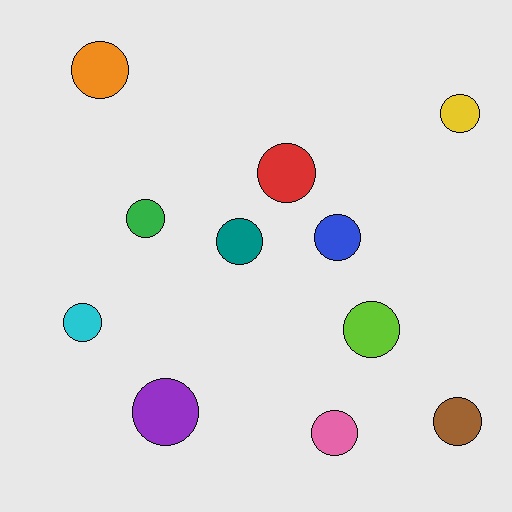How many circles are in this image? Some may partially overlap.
There are 11 circles.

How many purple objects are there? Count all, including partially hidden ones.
There is 1 purple object.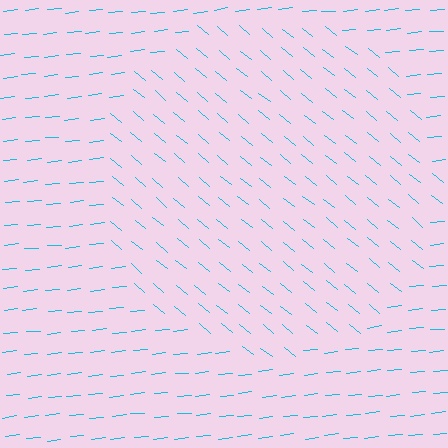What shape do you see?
I see a circle.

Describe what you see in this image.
The image is filled with small cyan line segments. A circle region in the image has lines oriented differently from the surrounding lines, creating a visible texture boundary.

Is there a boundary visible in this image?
Yes, there is a texture boundary formed by a change in line orientation.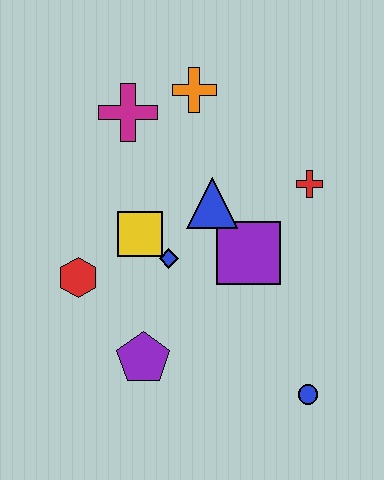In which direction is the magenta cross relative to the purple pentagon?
The magenta cross is above the purple pentagon.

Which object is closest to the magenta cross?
The orange cross is closest to the magenta cross.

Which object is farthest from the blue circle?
The magenta cross is farthest from the blue circle.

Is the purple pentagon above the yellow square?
No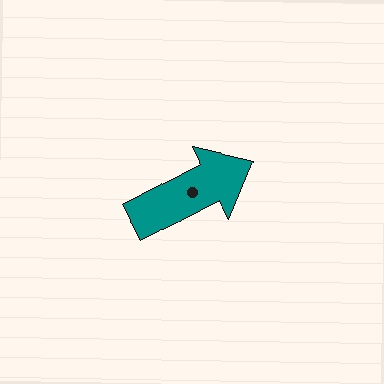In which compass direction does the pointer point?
Northeast.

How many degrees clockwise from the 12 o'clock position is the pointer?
Approximately 62 degrees.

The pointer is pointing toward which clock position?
Roughly 2 o'clock.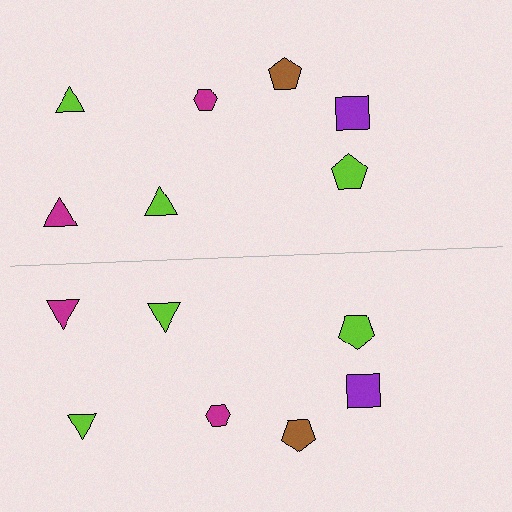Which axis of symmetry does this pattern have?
The pattern has a horizontal axis of symmetry running through the center of the image.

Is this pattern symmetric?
Yes, this pattern has bilateral (reflection) symmetry.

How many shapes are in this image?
There are 14 shapes in this image.